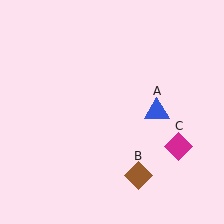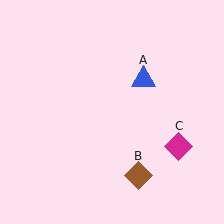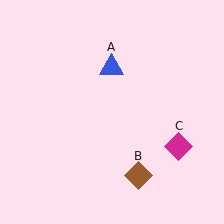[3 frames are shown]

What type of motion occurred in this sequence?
The blue triangle (object A) rotated counterclockwise around the center of the scene.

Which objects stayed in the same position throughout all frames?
Brown diamond (object B) and magenta diamond (object C) remained stationary.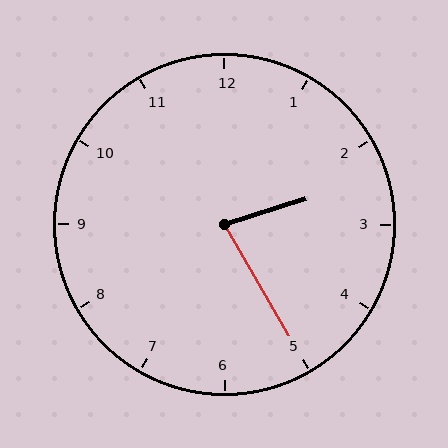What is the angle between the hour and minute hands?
Approximately 78 degrees.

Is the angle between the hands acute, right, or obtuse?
It is acute.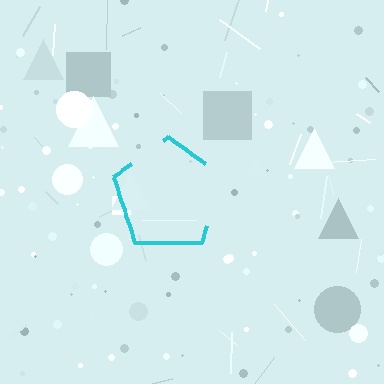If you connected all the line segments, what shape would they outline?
They would outline a pentagon.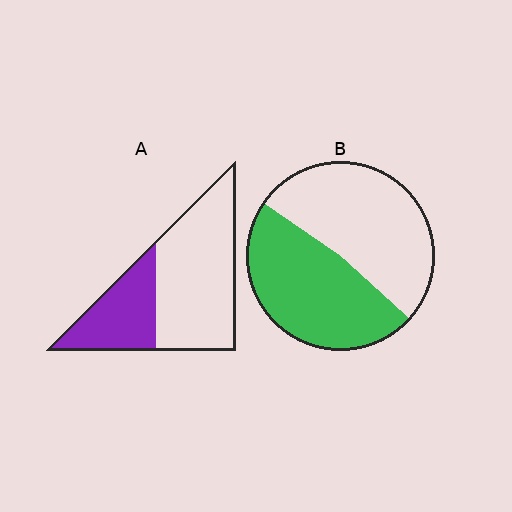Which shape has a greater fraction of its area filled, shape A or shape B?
Shape B.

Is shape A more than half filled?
No.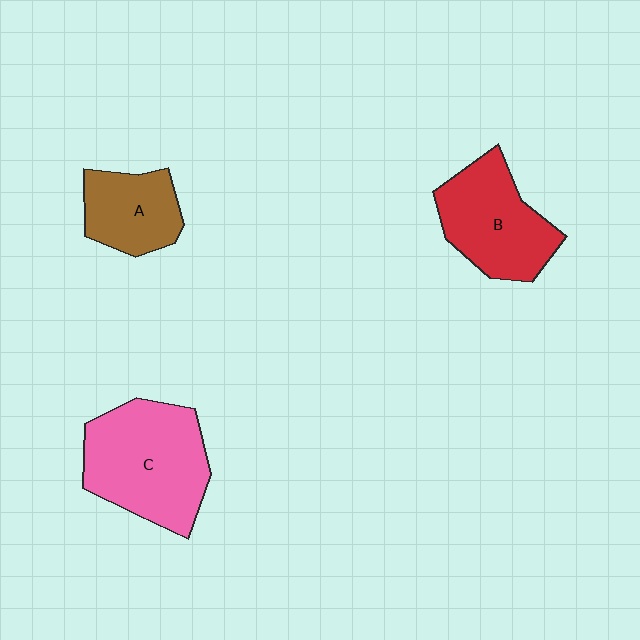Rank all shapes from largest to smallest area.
From largest to smallest: C (pink), B (red), A (brown).